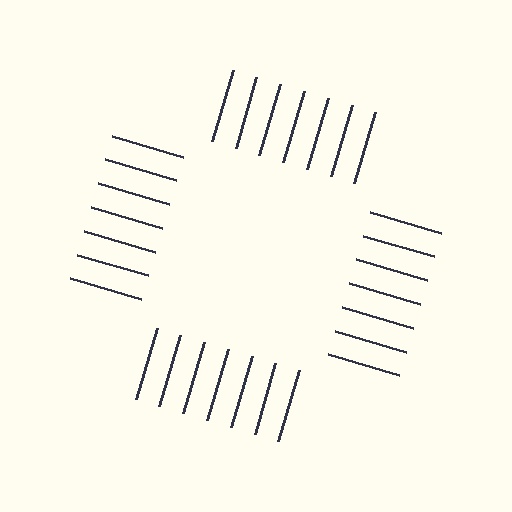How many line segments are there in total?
28 — 7 along each of the 4 edges.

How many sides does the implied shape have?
4 sides — the line-ends trace a square.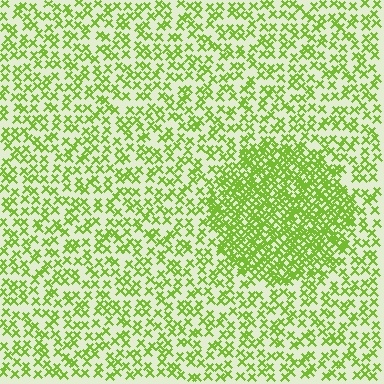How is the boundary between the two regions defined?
The boundary is defined by a change in element density (approximately 2.3x ratio). All elements are the same color, size, and shape.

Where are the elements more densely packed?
The elements are more densely packed inside the circle boundary.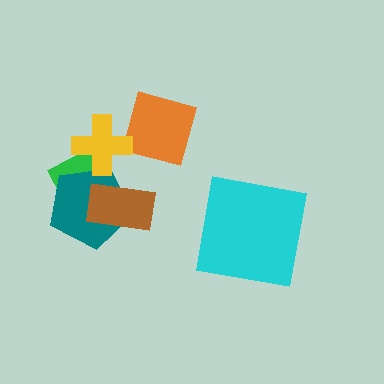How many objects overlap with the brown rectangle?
1 object overlaps with the brown rectangle.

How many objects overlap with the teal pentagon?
3 objects overlap with the teal pentagon.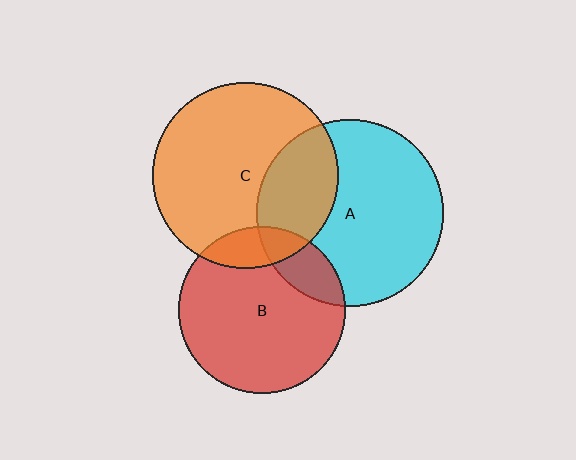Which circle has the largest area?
Circle A (cyan).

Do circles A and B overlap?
Yes.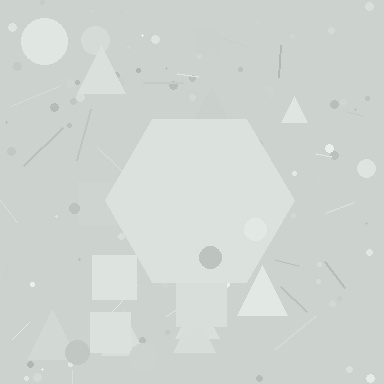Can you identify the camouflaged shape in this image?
The camouflaged shape is a hexagon.